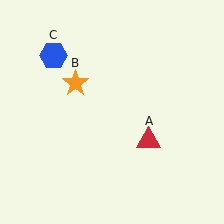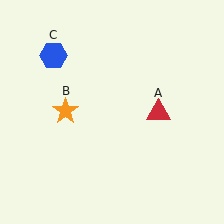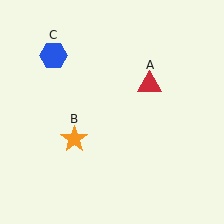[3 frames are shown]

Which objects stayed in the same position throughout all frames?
Blue hexagon (object C) remained stationary.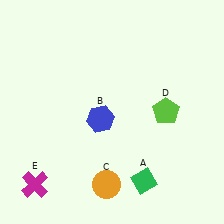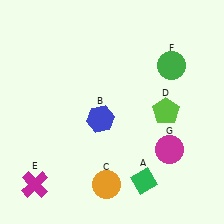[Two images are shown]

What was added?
A green circle (F), a magenta circle (G) were added in Image 2.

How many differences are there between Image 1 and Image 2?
There are 2 differences between the two images.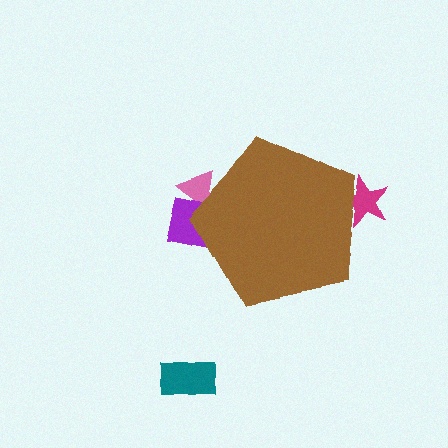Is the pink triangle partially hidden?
Yes, the pink triangle is partially hidden behind the brown pentagon.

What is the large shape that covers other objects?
A brown pentagon.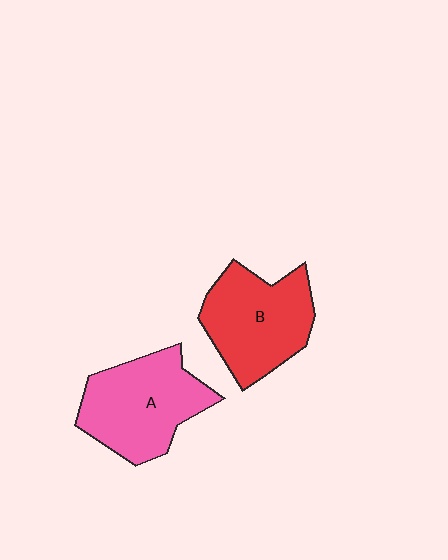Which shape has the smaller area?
Shape B (red).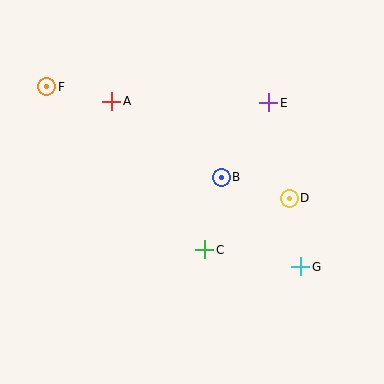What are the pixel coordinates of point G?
Point G is at (301, 267).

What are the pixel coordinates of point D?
Point D is at (289, 198).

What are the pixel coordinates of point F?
Point F is at (47, 87).